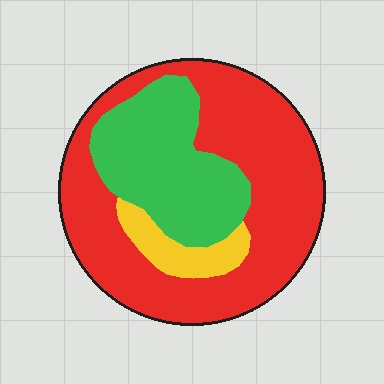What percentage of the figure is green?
Green covers 30% of the figure.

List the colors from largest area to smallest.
From largest to smallest: red, green, yellow.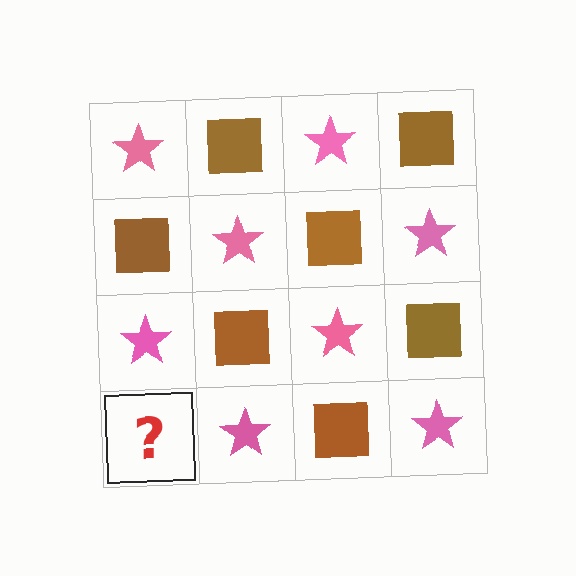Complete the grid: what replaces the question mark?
The question mark should be replaced with a brown square.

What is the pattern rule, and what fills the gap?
The rule is that it alternates pink star and brown square in a checkerboard pattern. The gap should be filled with a brown square.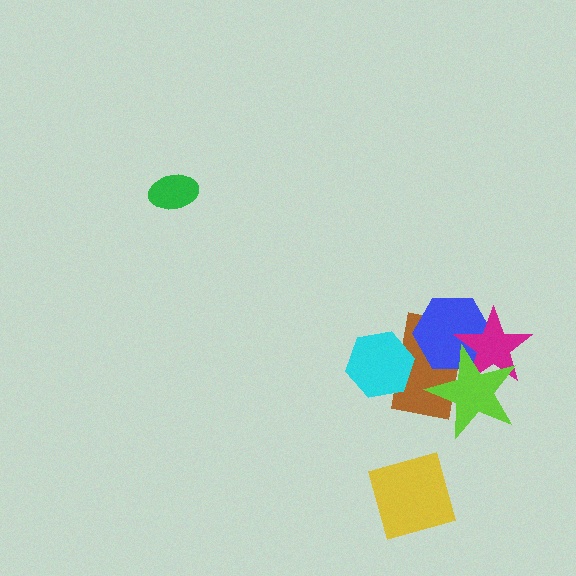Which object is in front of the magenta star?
The lime star is in front of the magenta star.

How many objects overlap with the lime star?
3 objects overlap with the lime star.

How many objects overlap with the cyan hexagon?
1 object overlaps with the cyan hexagon.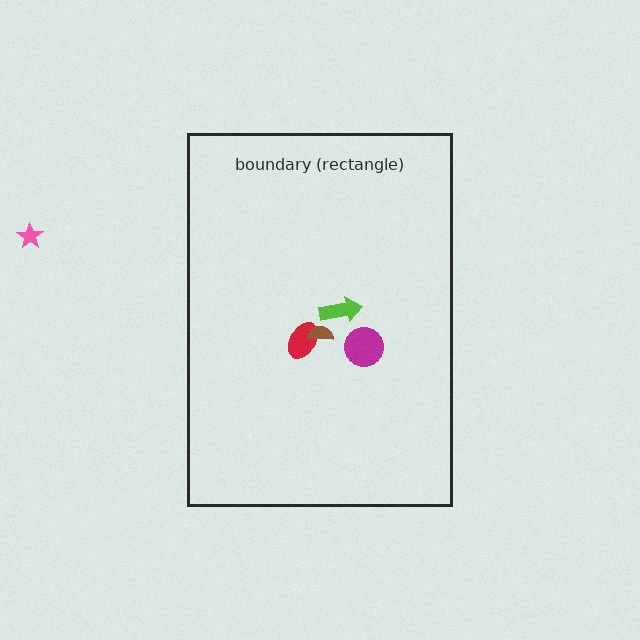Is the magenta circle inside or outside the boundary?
Inside.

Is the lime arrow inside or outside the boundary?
Inside.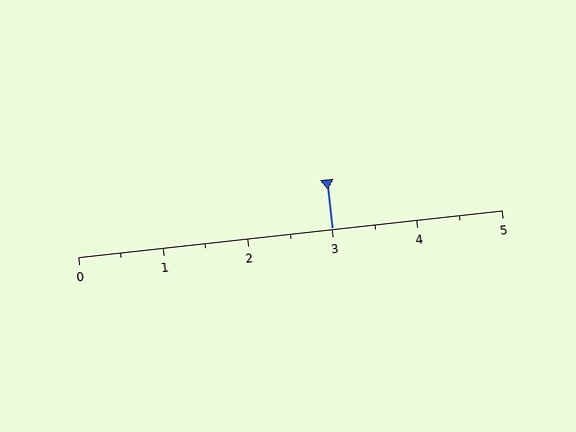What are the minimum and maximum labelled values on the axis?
The axis runs from 0 to 5.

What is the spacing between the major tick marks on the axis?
The major ticks are spaced 1 apart.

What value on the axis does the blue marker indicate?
The marker indicates approximately 3.